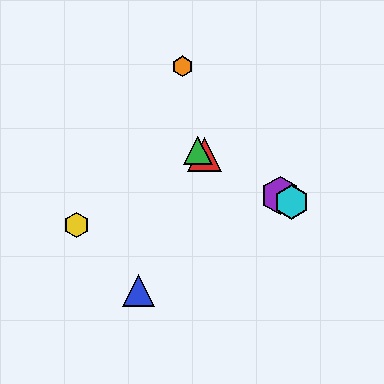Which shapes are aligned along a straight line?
The red triangle, the green triangle, the purple hexagon, the cyan hexagon are aligned along a straight line.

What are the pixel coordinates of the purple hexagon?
The purple hexagon is at (280, 196).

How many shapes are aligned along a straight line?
4 shapes (the red triangle, the green triangle, the purple hexagon, the cyan hexagon) are aligned along a straight line.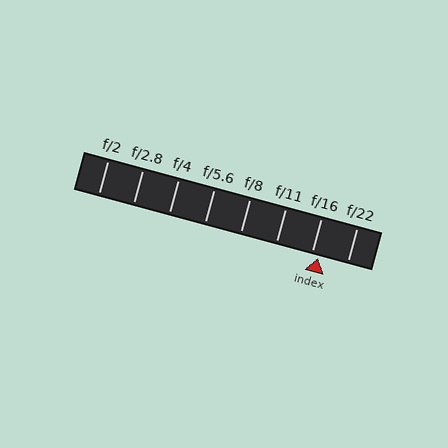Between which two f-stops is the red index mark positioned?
The index mark is between f/16 and f/22.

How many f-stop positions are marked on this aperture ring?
There are 8 f-stop positions marked.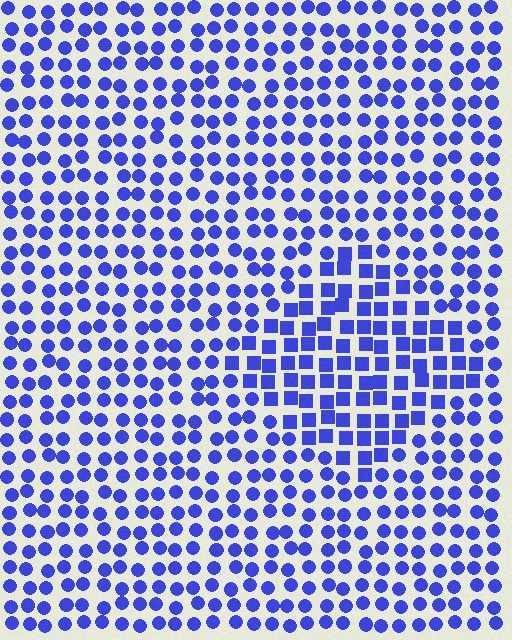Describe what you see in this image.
The image is filled with small blue elements arranged in a uniform grid. A diamond-shaped region contains squares, while the surrounding area contains circles. The boundary is defined purely by the change in element shape.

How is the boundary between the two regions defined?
The boundary is defined by a change in element shape: squares inside vs. circles outside. All elements share the same color and spacing.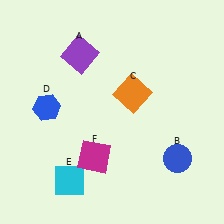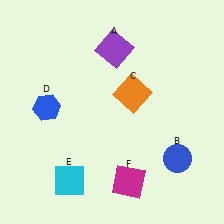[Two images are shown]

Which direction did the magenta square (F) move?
The magenta square (F) moved right.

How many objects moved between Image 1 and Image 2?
2 objects moved between the two images.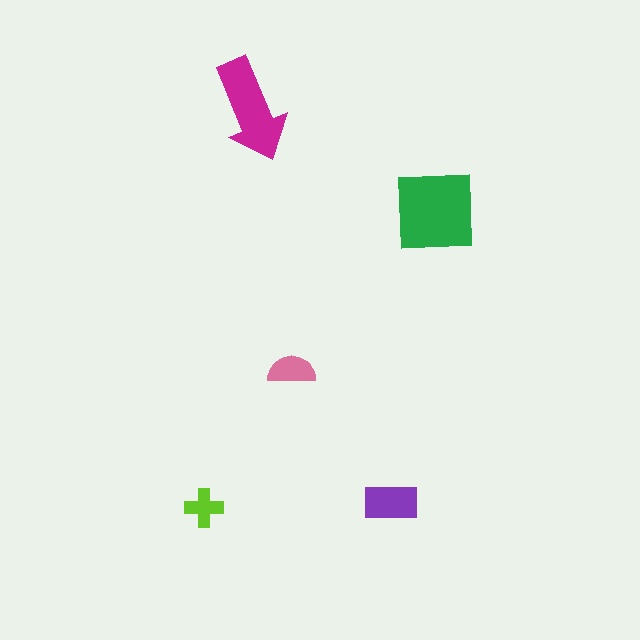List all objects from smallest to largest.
The lime cross, the pink semicircle, the purple rectangle, the magenta arrow, the green square.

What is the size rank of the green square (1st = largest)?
1st.